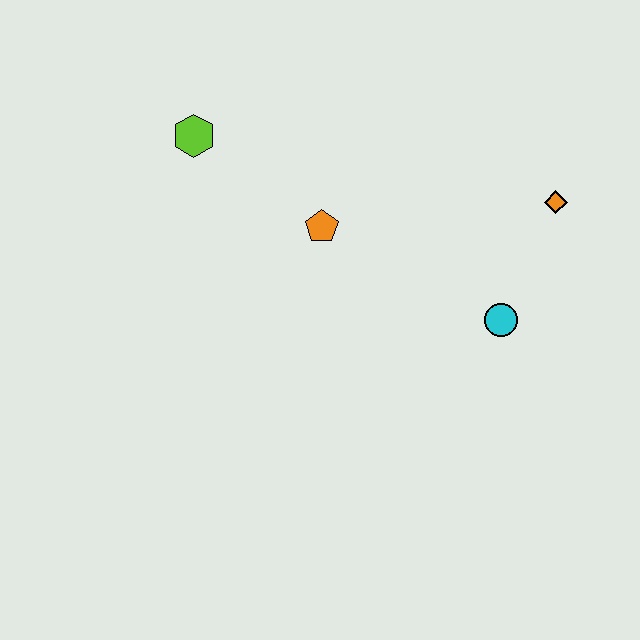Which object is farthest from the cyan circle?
The lime hexagon is farthest from the cyan circle.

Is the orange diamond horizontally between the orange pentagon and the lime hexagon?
No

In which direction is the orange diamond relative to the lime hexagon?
The orange diamond is to the right of the lime hexagon.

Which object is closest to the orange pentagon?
The lime hexagon is closest to the orange pentagon.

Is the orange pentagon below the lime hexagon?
Yes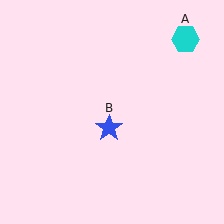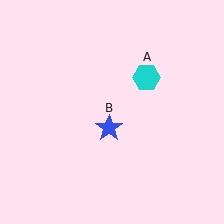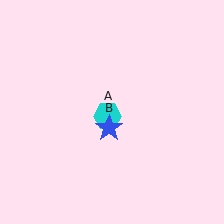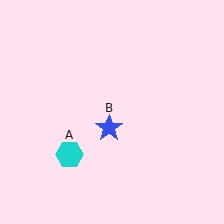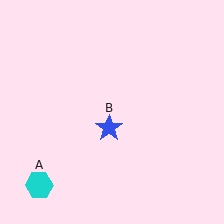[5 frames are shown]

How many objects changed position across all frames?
1 object changed position: cyan hexagon (object A).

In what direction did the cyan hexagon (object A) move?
The cyan hexagon (object A) moved down and to the left.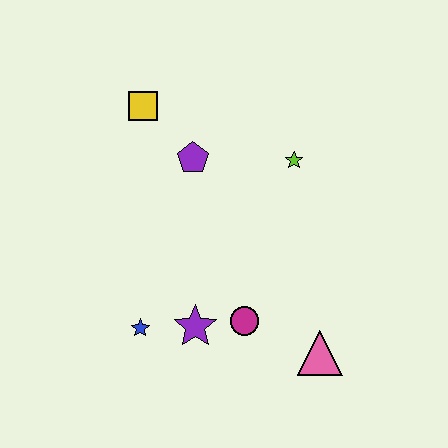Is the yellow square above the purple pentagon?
Yes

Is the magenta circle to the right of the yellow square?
Yes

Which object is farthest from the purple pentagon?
The pink triangle is farthest from the purple pentagon.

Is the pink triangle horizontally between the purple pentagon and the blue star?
No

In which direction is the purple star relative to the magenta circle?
The purple star is to the left of the magenta circle.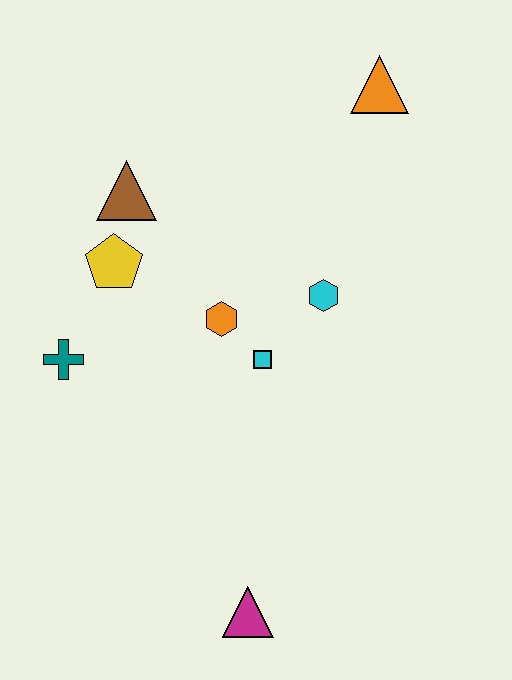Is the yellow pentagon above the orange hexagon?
Yes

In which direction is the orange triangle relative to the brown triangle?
The orange triangle is to the right of the brown triangle.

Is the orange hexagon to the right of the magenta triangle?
No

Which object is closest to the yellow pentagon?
The brown triangle is closest to the yellow pentagon.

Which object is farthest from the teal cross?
The orange triangle is farthest from the teal cross.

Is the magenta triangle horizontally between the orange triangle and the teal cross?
Yes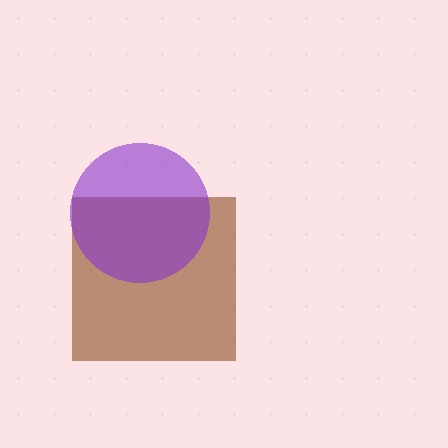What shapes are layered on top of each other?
The layered shapes are: a brown square, a purple circle.